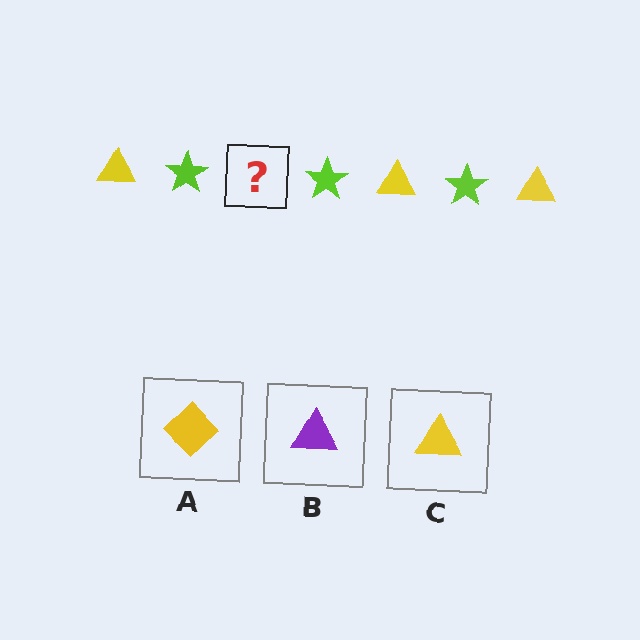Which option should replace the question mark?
Option C.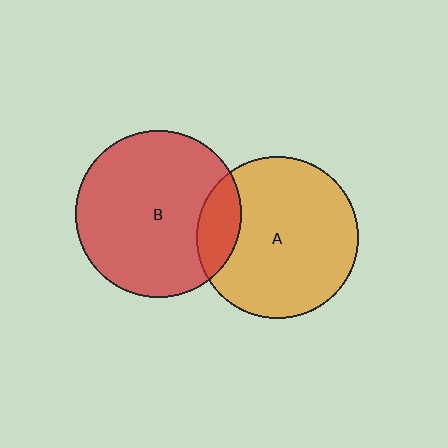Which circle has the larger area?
Circle B (red).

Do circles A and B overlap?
Yes.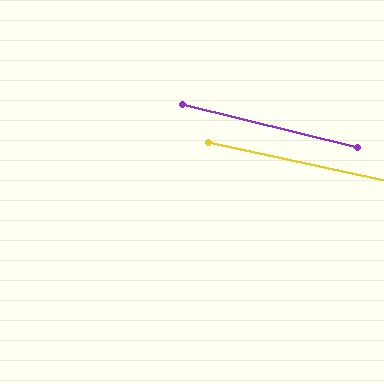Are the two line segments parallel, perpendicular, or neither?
Parallel — their directions differ by only 1.4°.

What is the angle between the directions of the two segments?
Approximately 1 degree.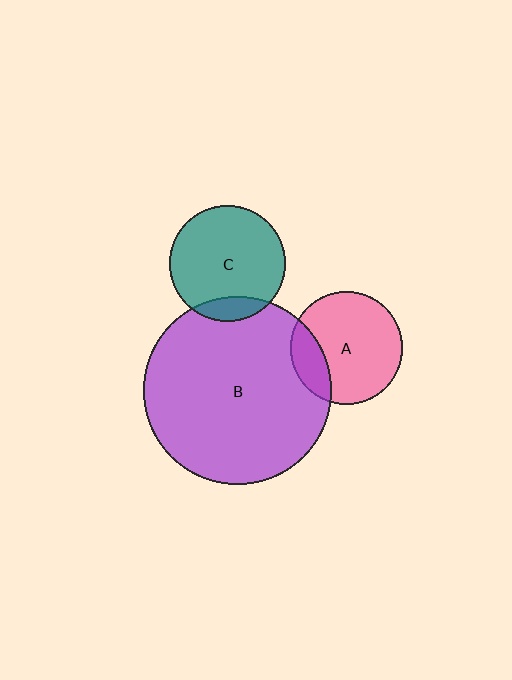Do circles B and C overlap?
Yes.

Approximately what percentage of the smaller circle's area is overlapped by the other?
Approximately 15%.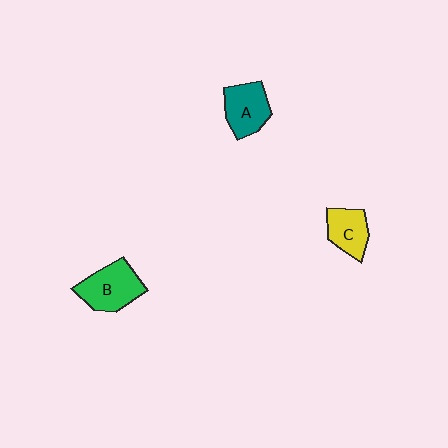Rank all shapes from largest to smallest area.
From largest to smallest: B (green), A (teal), C (yellow).